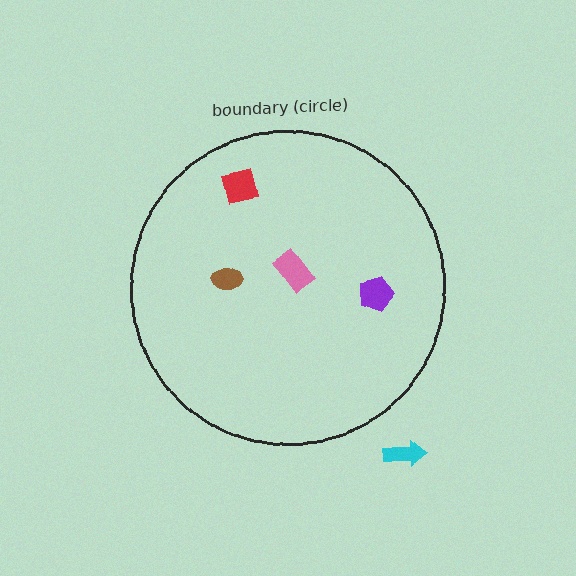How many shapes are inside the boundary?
4 inside, 1 outside.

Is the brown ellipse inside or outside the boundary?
Inside.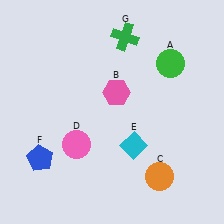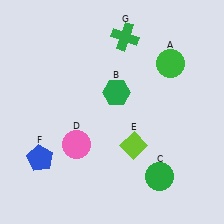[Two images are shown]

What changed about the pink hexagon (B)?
In Image 1, B is pink. In Image 2, it changed to green.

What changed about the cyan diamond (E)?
In Image 1, E is cyan. In Image 2, it changed to lime.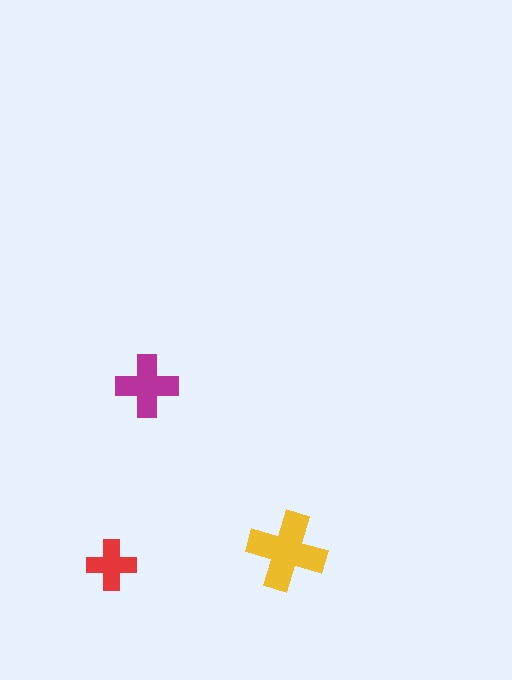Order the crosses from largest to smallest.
the yellow one, the magenta one, the red one.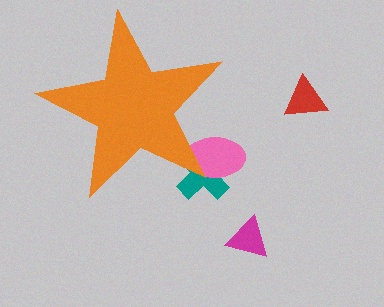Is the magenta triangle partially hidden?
No, the magenta triangle is fully visible.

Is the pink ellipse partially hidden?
Yes, the pink ellipse is partially hidden behind the orange star.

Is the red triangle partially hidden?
No, the red triangle is fully visible.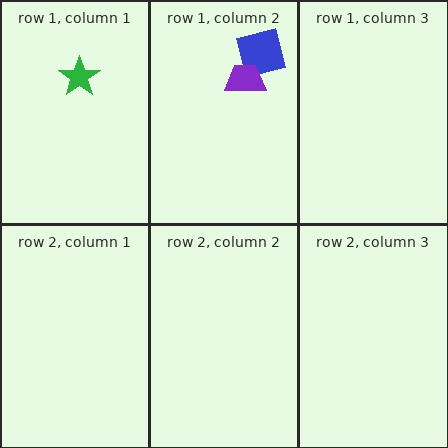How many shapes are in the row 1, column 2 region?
2.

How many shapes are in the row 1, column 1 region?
1.